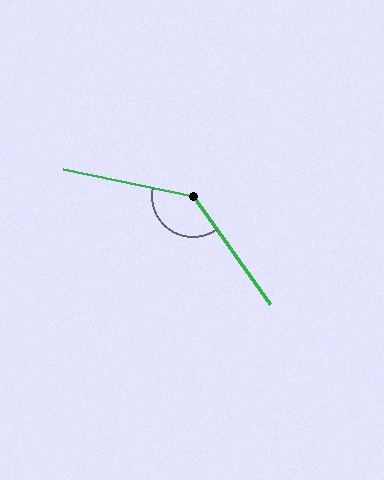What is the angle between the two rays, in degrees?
Approximately 137 degrees.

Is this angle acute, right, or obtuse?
It is obtuse.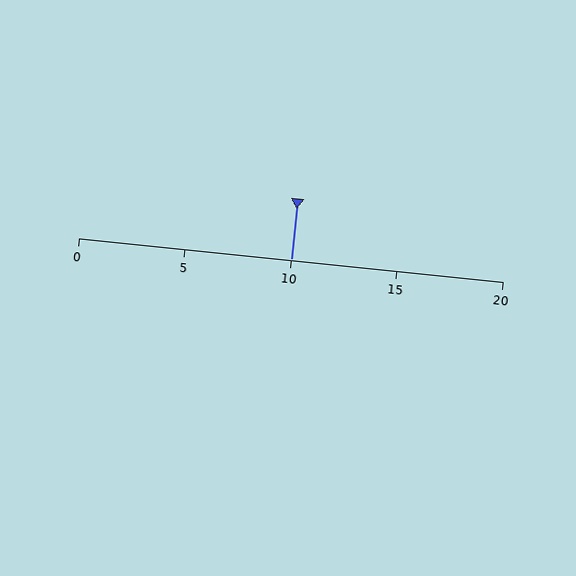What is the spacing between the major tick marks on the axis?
The major ticks are spaced 5 apart.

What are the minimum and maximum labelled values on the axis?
The axis runs from 0 to 20.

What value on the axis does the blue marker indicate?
The marker indicates approximately 10.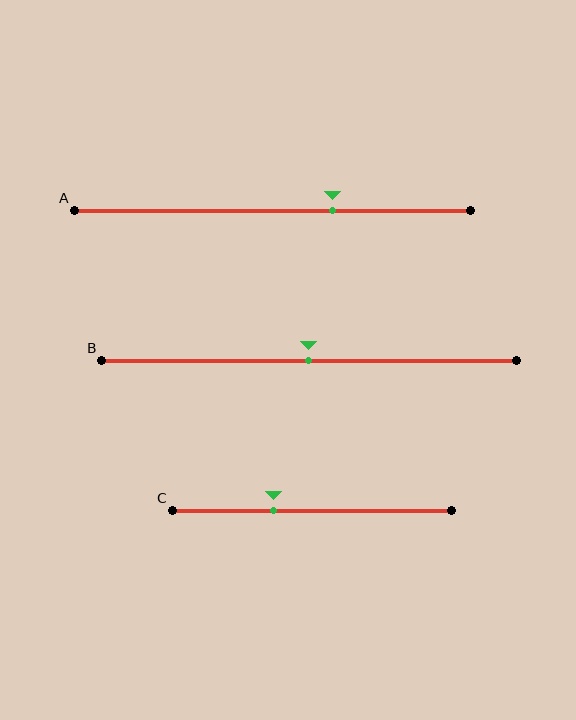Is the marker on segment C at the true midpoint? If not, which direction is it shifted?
No, the marker on segment C is shifted to the left by about 14% of the segment length.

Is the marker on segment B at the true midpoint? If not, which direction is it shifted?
Yes, the marker on segment B is at the true midpoint.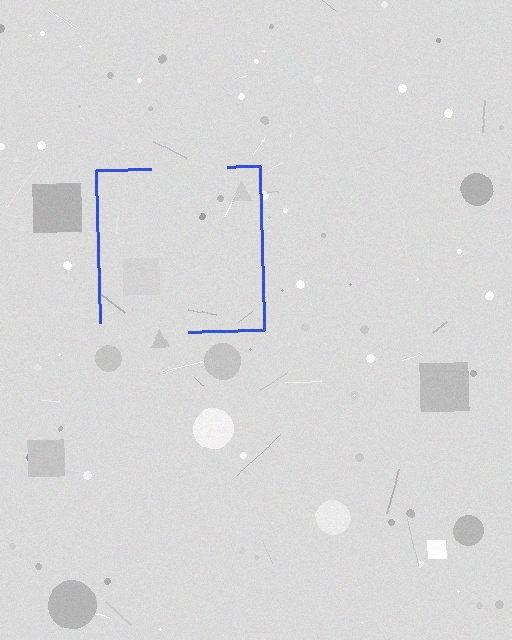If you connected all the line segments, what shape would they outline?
They would outline a square.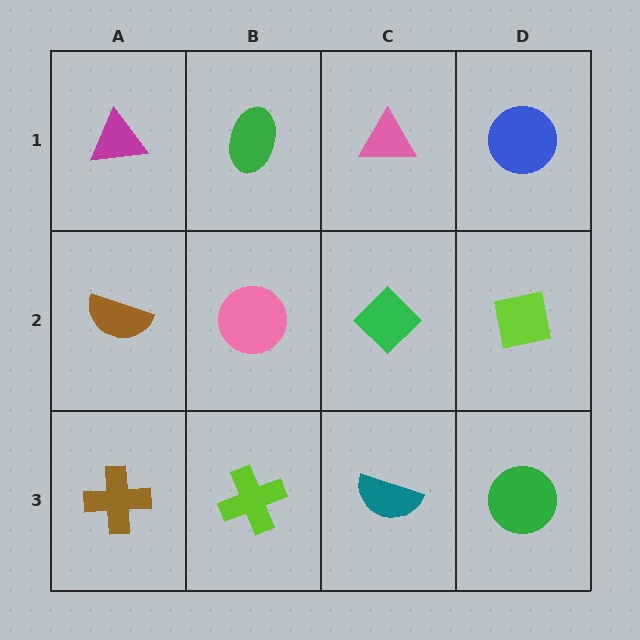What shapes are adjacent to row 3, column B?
A pink circle (row 2, column B), a brown cross (row 3, column A), a teal semicircle (row 3, column C).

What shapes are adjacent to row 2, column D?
A blue circle (row 1, column D), a green circle (row 3, column D), a green diamond (row 2, column C).